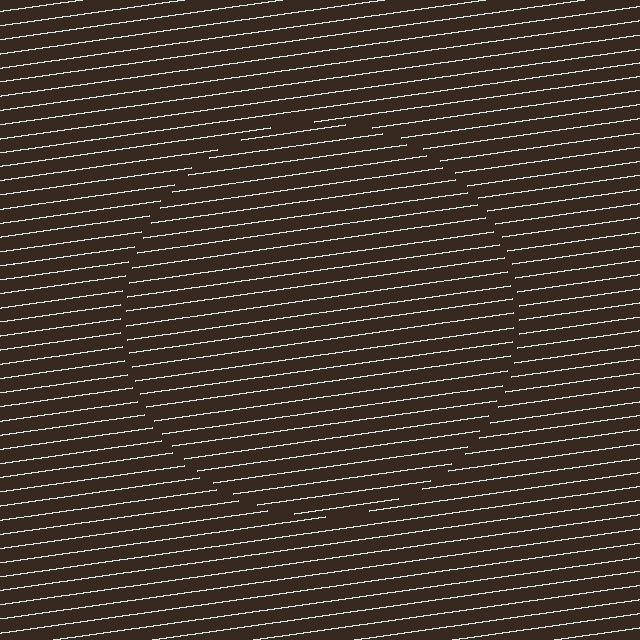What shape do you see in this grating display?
An illusory circle. The interior of the shape contains the same grating, shifted by half a period — the contour is defined by the phase discontinuity where line-ends from the inner and outer gratings abut.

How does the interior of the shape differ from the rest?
The interior of the shape contains the same grating, shifted by half a period — the contour is defined by the phase discontinuity where line-ends from the inner and outer gratings abut.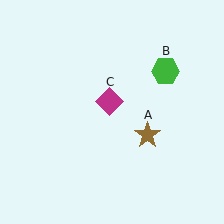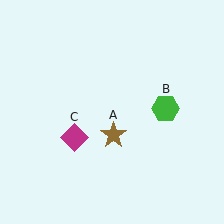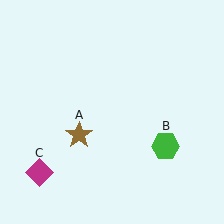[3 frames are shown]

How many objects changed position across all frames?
3 objects changed position: brown star (object A), green hexagon (object B), magenta diamond (object C).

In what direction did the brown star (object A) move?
The brown star (object A) moved left.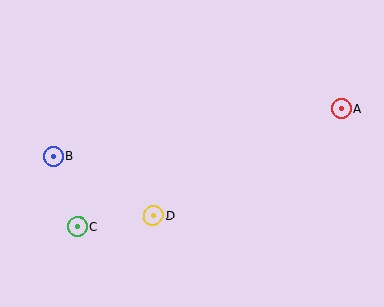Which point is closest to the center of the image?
Point D at (153, 215) is closest to the center.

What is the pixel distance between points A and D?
The distance between A and D is 216 pixels.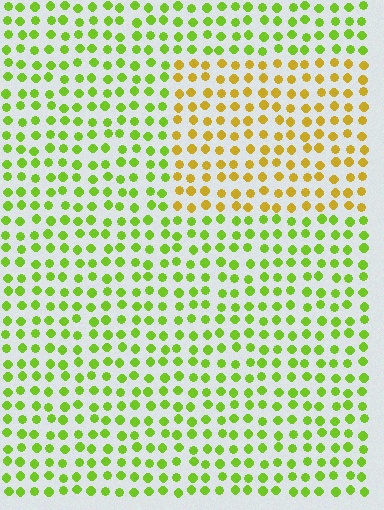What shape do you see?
I see a rectangle.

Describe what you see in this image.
The image is filled with small lime elements in a uniform arrangement. A rectangle-shaped region is visible where the elements are tinted to a slightly different hue, forming a subtle color boundary.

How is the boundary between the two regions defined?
The boundary is defined purely by a slight shift in hue (about 44 degrees). Spacing, size, and orientation are identical on both sides.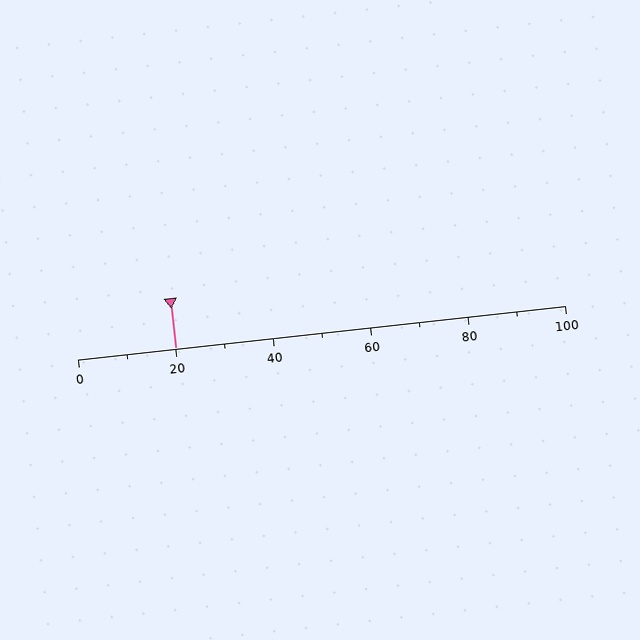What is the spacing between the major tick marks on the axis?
The major ticks are spaced 20 apart.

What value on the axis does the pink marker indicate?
The marker indicates approximately 20.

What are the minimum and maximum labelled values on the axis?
The axis runs from 0 to 100.